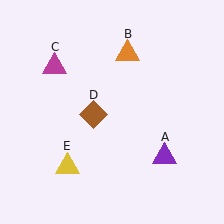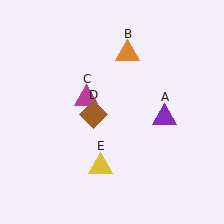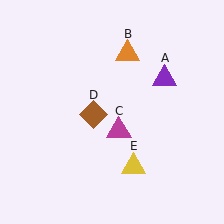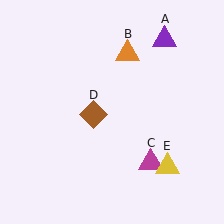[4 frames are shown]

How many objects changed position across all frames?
3 objects changed position: purple triangle (object A), magenta triangle (object C), yellow triangle (object E).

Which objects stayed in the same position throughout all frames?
Orange triangle (object B) and brown diamond (object D) remained stationary.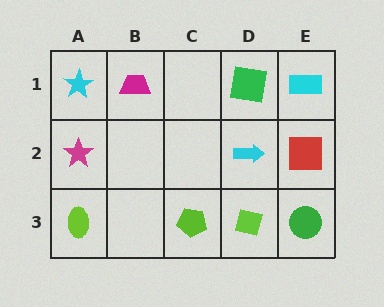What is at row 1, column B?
A magenta trapezoid.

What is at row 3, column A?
A lime ellipse.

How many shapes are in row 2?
3 shapes.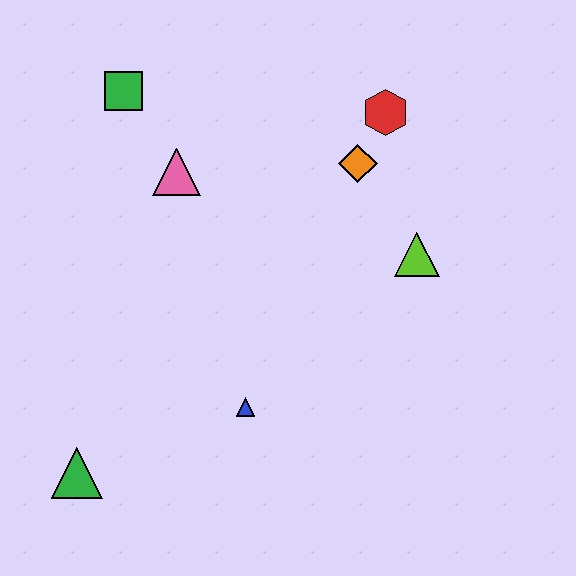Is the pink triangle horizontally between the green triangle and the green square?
No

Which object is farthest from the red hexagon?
The green triangle is farthest from the red hexagon.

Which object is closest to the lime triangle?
The orange diamond is closest to the lime triangle.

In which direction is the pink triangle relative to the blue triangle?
The pink triangle is above the blue triangle.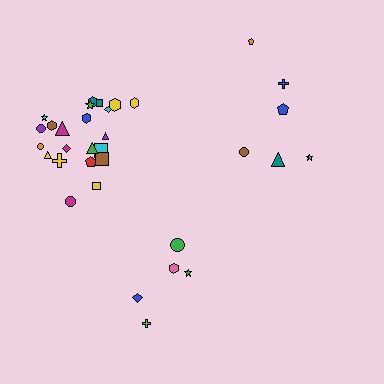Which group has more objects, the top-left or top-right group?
The top-left group.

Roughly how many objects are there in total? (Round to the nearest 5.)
Roughly 35 objects in total.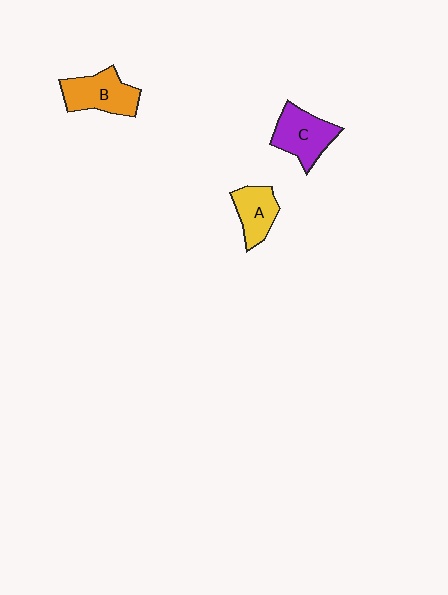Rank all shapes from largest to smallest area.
From largest to smallest: B (orange), C (purple), A (yellow).